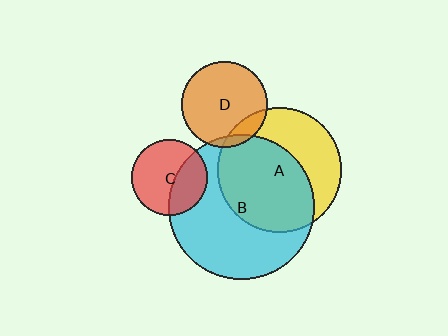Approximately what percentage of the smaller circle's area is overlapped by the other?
Approximately 35%.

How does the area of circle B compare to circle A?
Approximately 1.4 times.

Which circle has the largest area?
Circle B (cyan).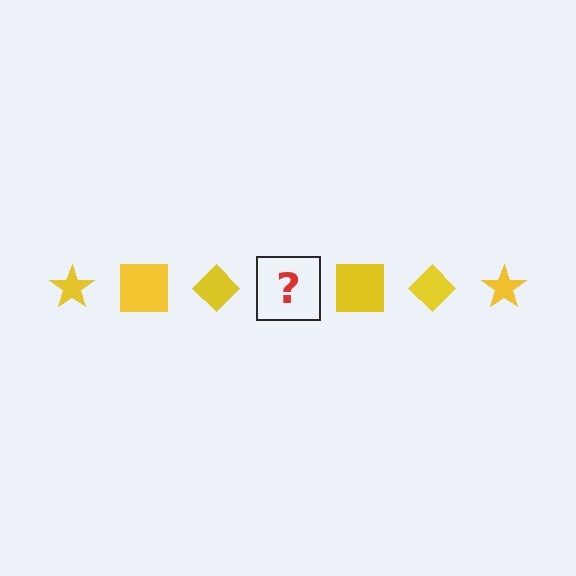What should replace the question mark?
The question mark should be replaced with a yellow star.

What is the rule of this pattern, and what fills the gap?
The rule is that the pattern cycles through star, square, diamond shapes in yellow. The gap should be filled with a yellow star.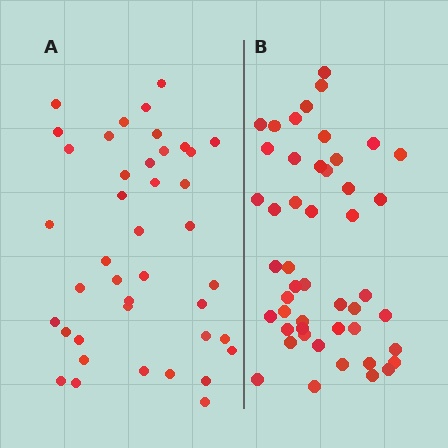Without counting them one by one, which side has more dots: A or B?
Region B (the right region) has more dots.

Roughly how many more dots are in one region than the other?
Region B has roughly 8 or so more dots than region A.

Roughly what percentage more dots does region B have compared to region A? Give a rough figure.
About 15% more.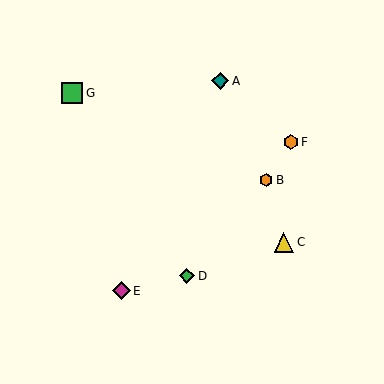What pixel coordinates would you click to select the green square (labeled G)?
Click at (72, 93) to select the green square G.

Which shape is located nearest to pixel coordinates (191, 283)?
The green diamond (labeled D) at (187, 276) is nearest to that location.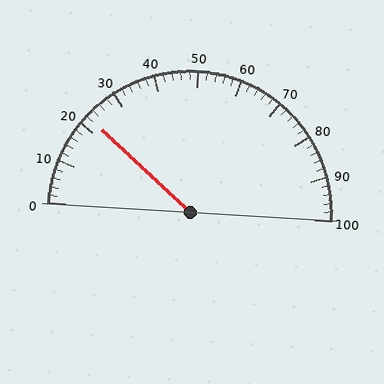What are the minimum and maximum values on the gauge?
The gauge ranges from 0 to 100.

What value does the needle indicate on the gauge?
The needle indicates approximately 22.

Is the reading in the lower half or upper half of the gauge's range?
The reading is in the lower half of the range (0 to 100).